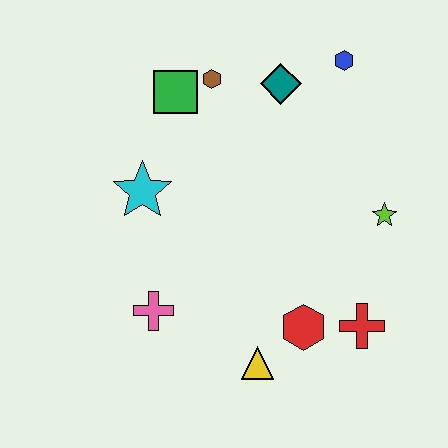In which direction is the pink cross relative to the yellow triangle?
The pink cross is to the left of the yellow triangle.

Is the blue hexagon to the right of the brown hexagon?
Yes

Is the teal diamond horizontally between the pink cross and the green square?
No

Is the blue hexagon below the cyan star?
No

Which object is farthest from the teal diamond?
The yellow triangle is farthest from the teal diamond.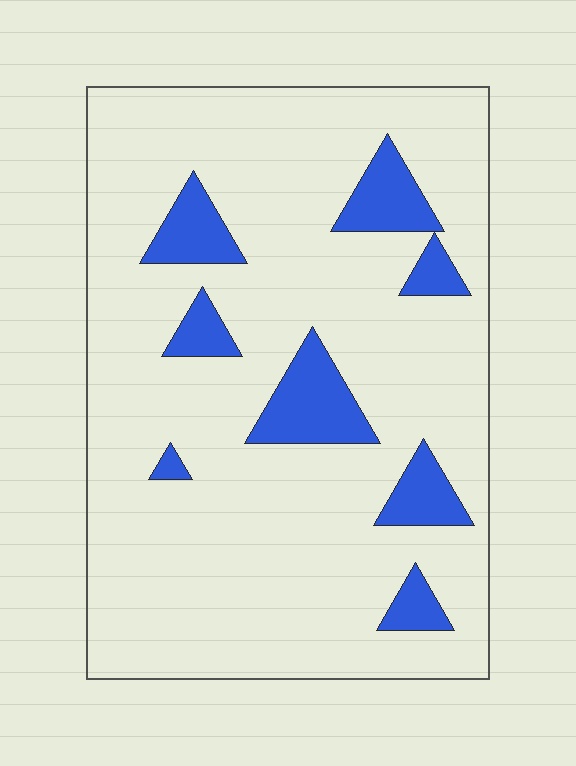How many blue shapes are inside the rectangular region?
8.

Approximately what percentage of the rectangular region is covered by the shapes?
Approximately 15%.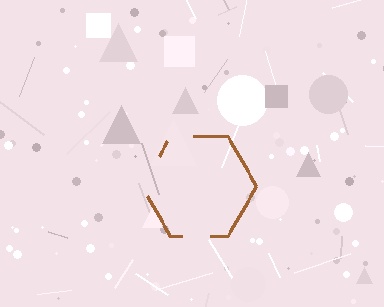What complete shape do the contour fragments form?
The contour fragments form a hexagon.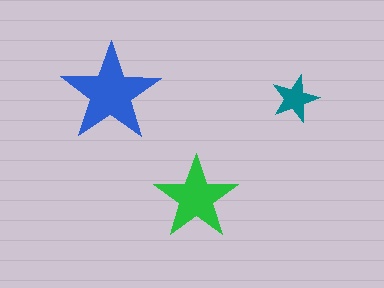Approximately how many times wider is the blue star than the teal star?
About 2 times wider.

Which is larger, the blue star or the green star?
The blue one.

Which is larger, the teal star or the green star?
The green one.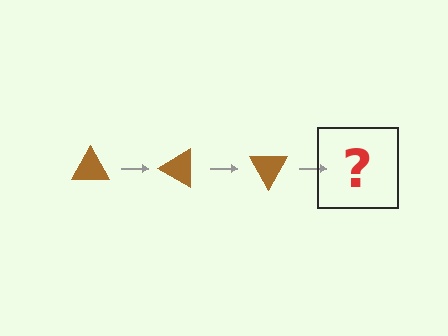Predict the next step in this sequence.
The next step is a brown triangle rotated 90 degrees.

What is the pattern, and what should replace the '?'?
The pattern is that the triangle rotates 30 degrees each step. The '?' should be a brown triangle rotated 90 degrees.